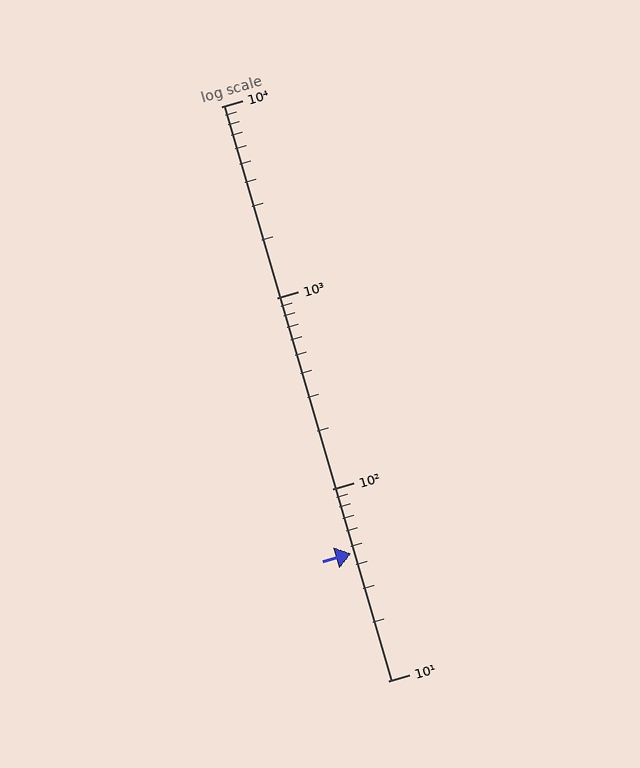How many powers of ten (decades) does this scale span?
The scale spans 3 decades, from 10 to 10000.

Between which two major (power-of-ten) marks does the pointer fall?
The pointer is between 10 and 100.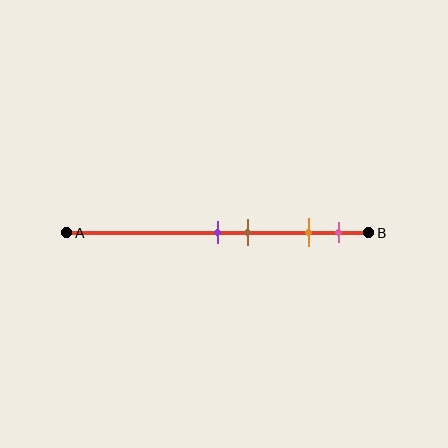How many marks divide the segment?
There are 4 marks dividing the segment.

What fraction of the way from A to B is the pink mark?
The pink mark is approximately 90% (0.9) of the way from A to B.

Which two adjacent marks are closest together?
The purple and brown marks are the closest adjacent pair.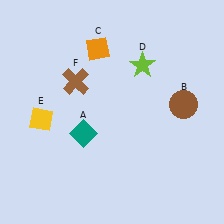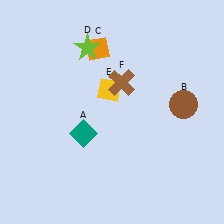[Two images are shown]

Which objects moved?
The objects that moved are: the lime star (D), the yellow diamond (E), the brown cross (F).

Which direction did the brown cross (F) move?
The brown cross (F) moved right.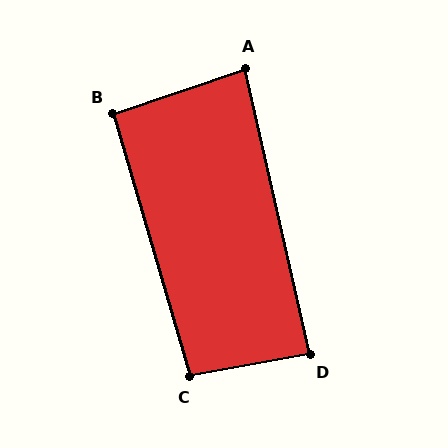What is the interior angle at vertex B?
Approximately 93 degrees (approximately right).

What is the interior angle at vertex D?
Approximately 87 degrees (approximately right).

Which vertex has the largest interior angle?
C, at approximately 96 degrees.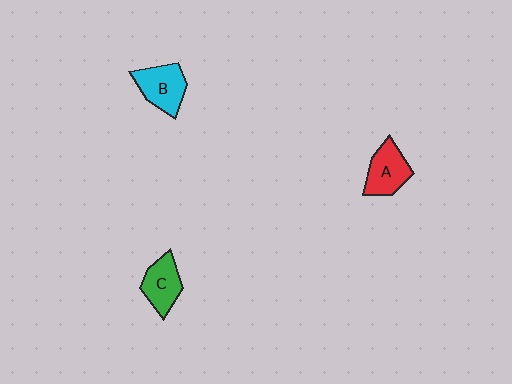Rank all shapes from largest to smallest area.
From largest to smallest: B (cyan), A (red), C (green).